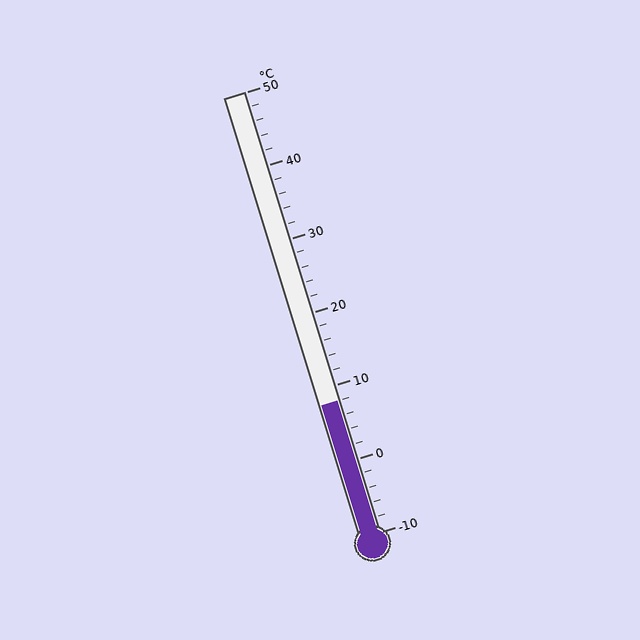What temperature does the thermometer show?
The thermometer shows approximately 8°C.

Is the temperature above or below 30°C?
The temperature is below 30°C.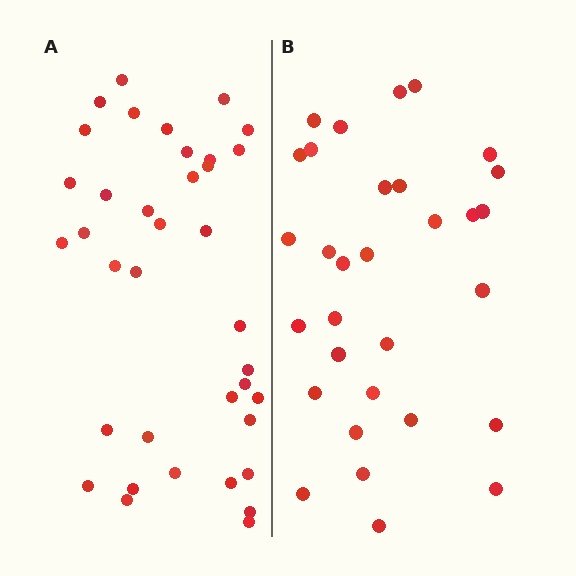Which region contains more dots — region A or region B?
Region A (the left region) has more dots.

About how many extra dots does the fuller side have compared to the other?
Region A has about 6 more dots than region B.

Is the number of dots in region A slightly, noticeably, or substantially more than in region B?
Region A has only slightly more — the two regions are fairly close. The ratio is roughly 1.2 to 1.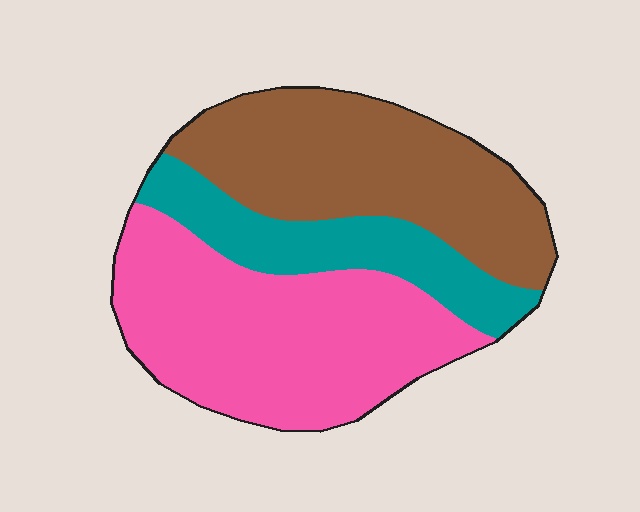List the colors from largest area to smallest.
From largest to smallest: pink, brown, teal.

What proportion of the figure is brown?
Brown covers around 35% of the figure.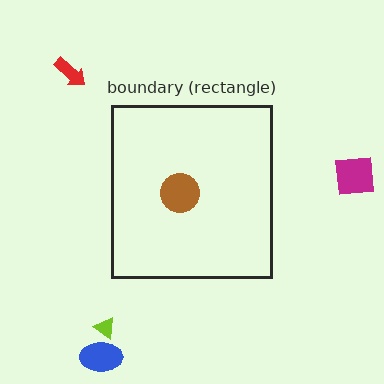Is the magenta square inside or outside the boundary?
Outside.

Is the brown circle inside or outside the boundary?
Inside.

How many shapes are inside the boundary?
1 inside, 4 outside.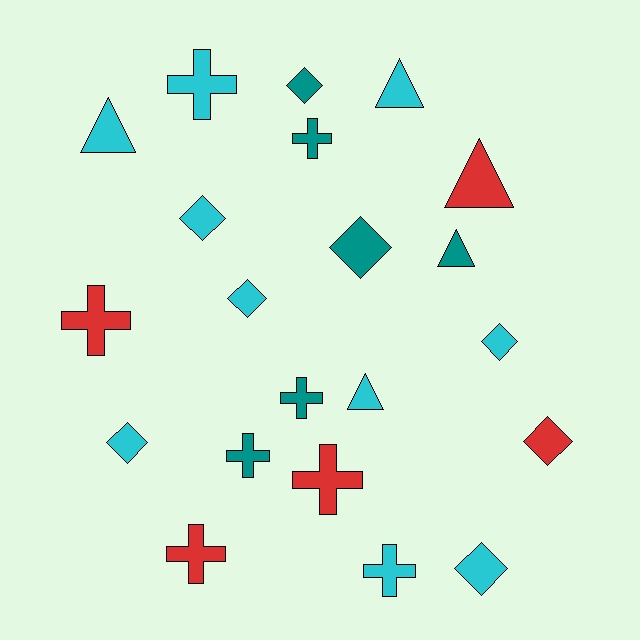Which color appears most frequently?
Cyan, with 10 objects.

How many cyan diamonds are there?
There are 5 cyan diamonds.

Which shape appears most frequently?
Cross, with 8 objects.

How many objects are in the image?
There are 21 objects.